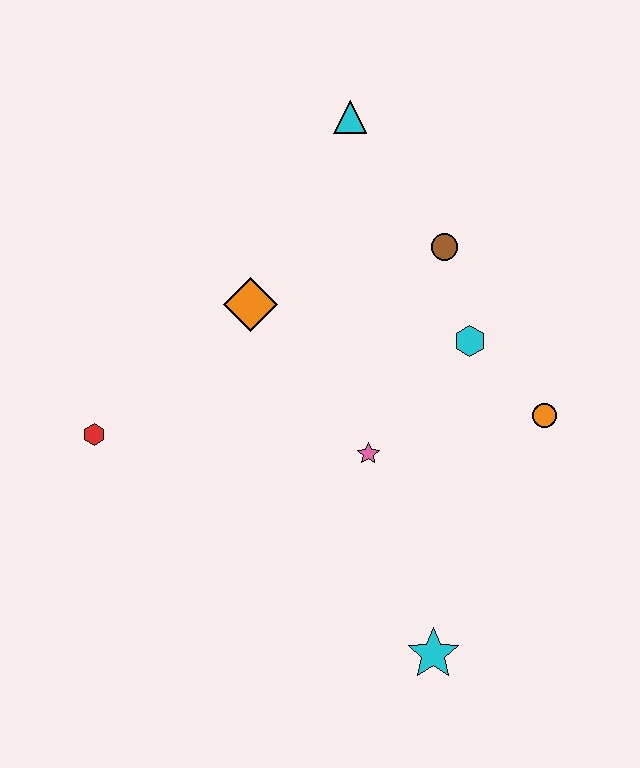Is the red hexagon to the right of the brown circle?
No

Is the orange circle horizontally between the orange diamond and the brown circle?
No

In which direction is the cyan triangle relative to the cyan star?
The cyan triangle is above the cyan star.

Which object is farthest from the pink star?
The cyan triangle is farthest from the pink star.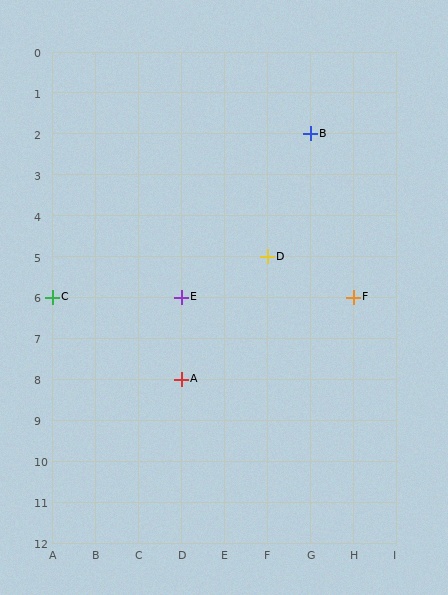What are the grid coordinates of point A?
Point A is at grid coordinates (D, 8).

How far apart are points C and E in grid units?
Points C and E are 3 columns apart.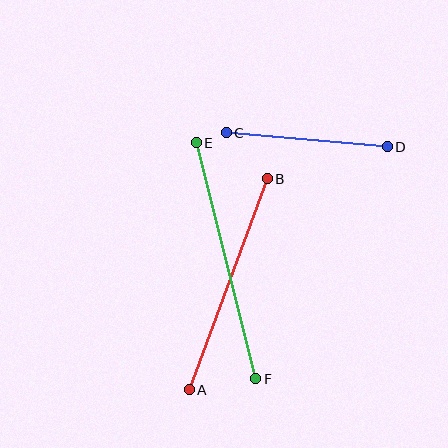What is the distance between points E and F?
The distance is approximately 243 pixels.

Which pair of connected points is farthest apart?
Points E and F are farthest apart.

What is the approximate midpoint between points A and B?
The midpoint is at approximately (228, 284) pixels.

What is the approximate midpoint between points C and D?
The midpoint is at approximately (307, 140) pixels.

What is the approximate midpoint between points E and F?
The midpoint is at approximately (226, 261) pixels.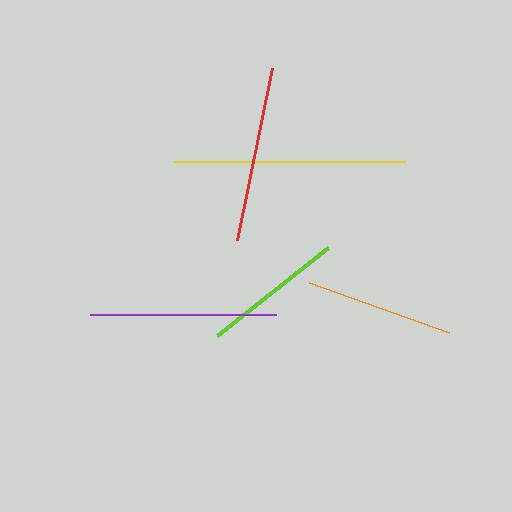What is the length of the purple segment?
The purple segment is approximately 186 pixels long.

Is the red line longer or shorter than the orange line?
The red line is longer than the orange line.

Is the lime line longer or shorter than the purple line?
The purple line is longer than the lime line.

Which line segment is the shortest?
The lime line is the shortest at approximately 142 pixels.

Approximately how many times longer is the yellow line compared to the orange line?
The yellow line is approximately 1.6 times the length of the orange line.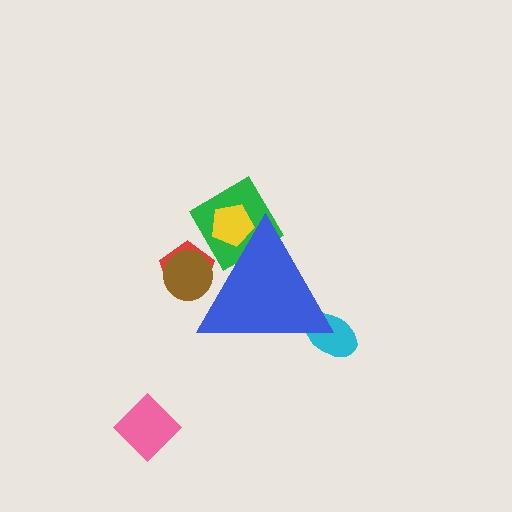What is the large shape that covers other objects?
A blue triangle.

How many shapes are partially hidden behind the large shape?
5 shapes are partially hidden.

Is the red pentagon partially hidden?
Yes, the red pentagon is partially hidden behind the blue triangle.